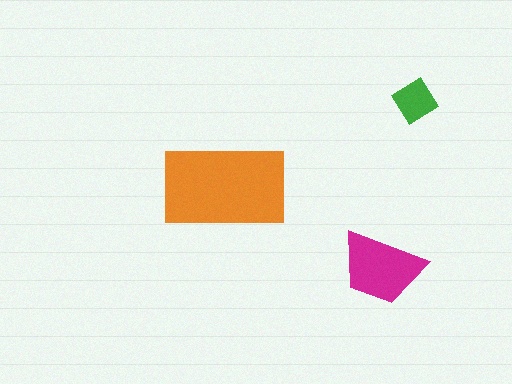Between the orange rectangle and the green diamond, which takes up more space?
The orange rectangle.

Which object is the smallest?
The green diamond.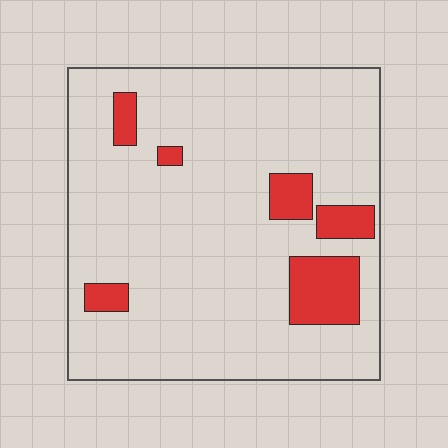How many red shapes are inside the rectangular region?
6.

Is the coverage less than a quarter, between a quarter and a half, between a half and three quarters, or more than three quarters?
Less than a quarter.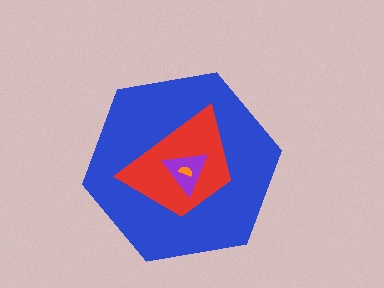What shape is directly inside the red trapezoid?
The purple triangle.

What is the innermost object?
The orange semicircle.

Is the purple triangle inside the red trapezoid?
Yes.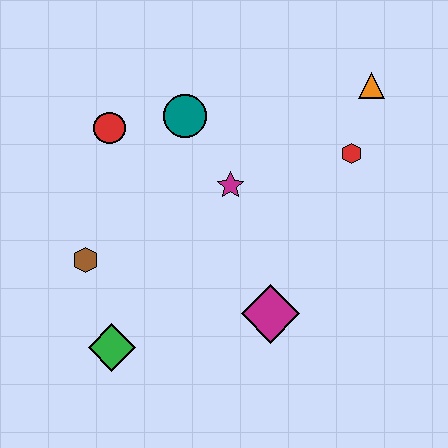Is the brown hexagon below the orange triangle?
Yes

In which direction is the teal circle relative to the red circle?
The teal circle is to the right of the red circle.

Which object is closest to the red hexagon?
The orange triangle is closest to the red hexagon.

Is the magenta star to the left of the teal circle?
No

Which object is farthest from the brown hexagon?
The orange triangle is farthest from the brown hexagon.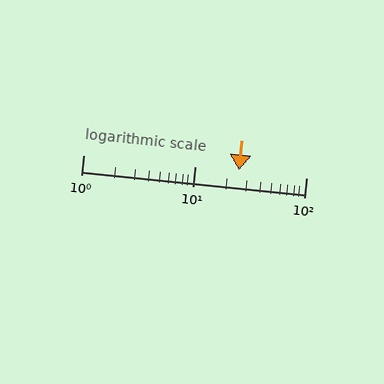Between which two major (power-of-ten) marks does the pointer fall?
The pointer is between 10 and 100.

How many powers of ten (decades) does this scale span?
The scale spans 2 decades, from 1 to 100.